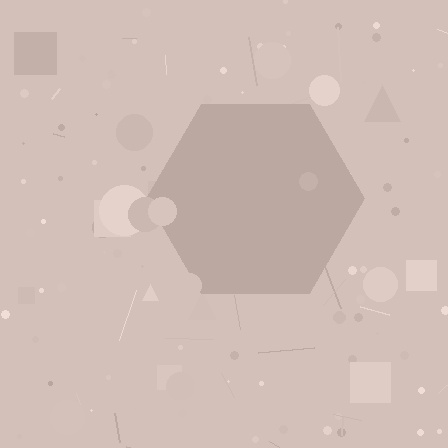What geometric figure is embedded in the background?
A hexagon is embedded in the background.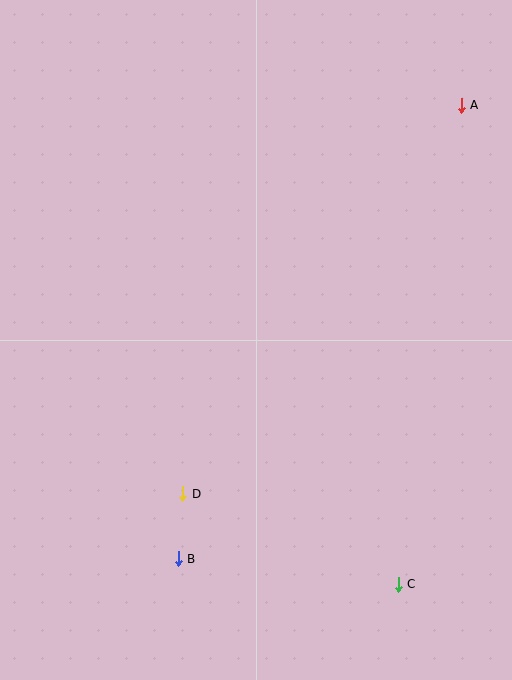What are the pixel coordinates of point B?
Point B is at (178, 559).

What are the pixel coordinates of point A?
Point A is at (461, 105).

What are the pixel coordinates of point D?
Point D is at (183, 494).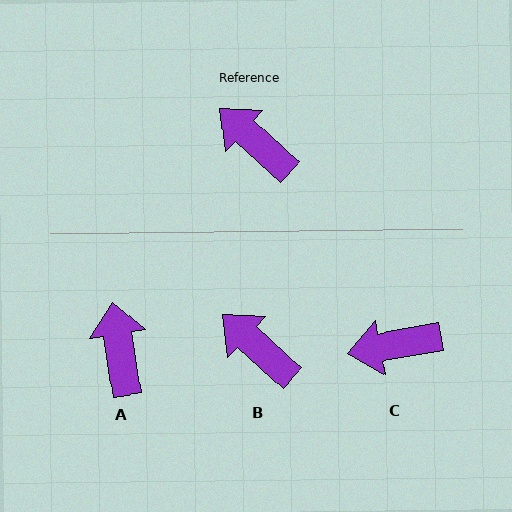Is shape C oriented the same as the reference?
No, it is off by about 52 degrees.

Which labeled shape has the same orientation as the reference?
B.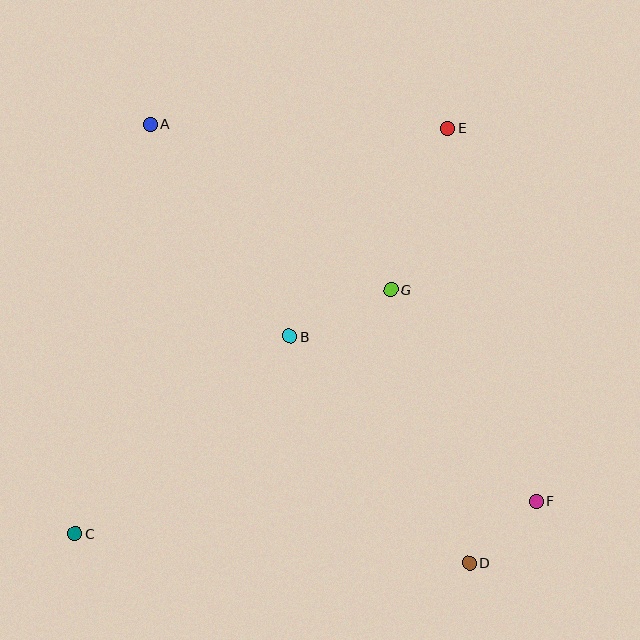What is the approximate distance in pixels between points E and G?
The distance between E and G is approximately 172 pixels.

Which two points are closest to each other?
Points D and F are closest to each other.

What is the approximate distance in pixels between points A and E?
The distance between A and E is approximately 298 pixels.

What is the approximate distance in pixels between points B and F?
The distance between B and F is approximately 297 pixels.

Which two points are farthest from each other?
Points C and E are farthest from each other.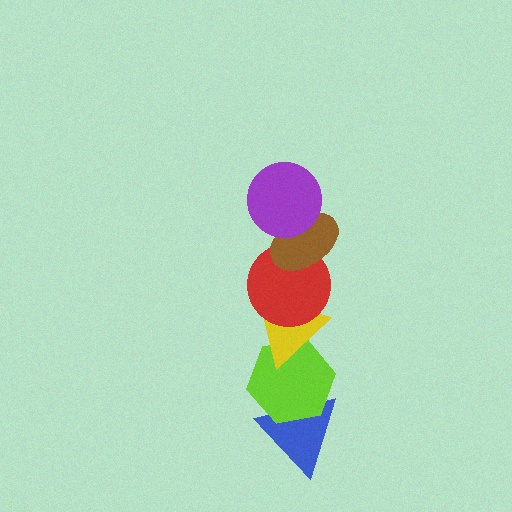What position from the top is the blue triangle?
The blue triangle is 6th from the top.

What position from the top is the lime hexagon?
The lime hexagon is 5th from the top.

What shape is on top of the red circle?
The brown ellipse is on top of the red circle.